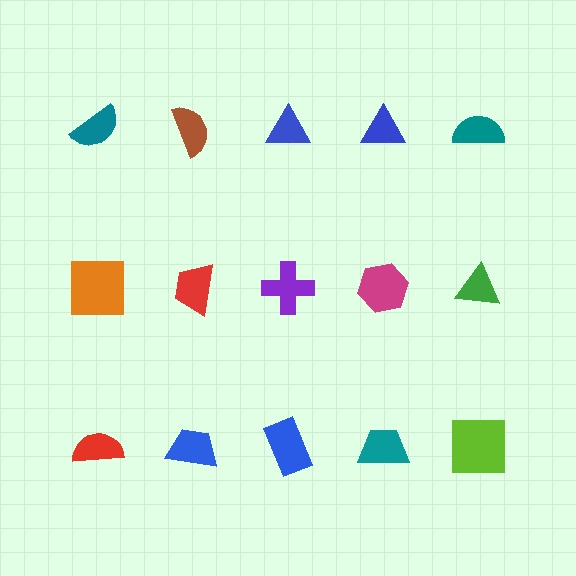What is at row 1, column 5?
A teal semicircle.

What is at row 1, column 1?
A teal semicircle.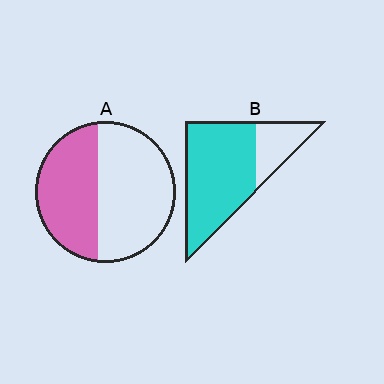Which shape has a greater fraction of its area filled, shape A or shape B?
Shape B.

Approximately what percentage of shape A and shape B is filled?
A is approximately 45% and B is approximately 75%.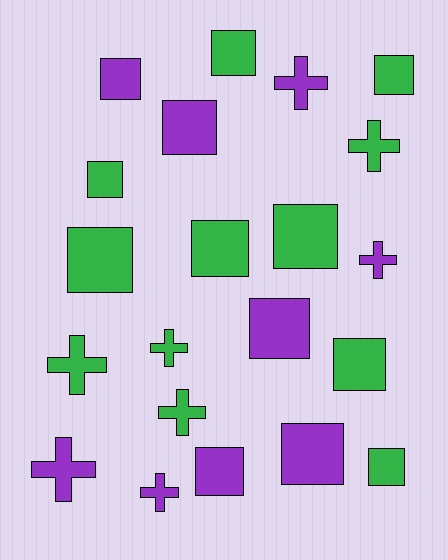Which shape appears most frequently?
Square, with 13 objects.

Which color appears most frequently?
Green, with 12 objects.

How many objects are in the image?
There are 21 objects.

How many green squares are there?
There are 8 green squares.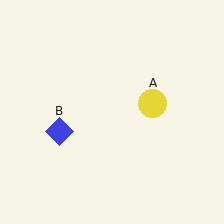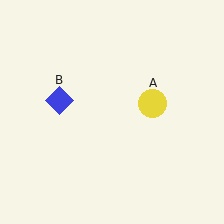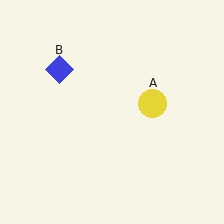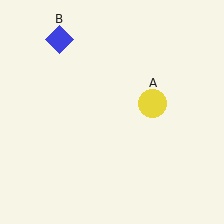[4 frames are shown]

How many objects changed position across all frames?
1 object changed position: blue diamond (object B).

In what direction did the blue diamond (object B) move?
The blue diamond (object B) moved up.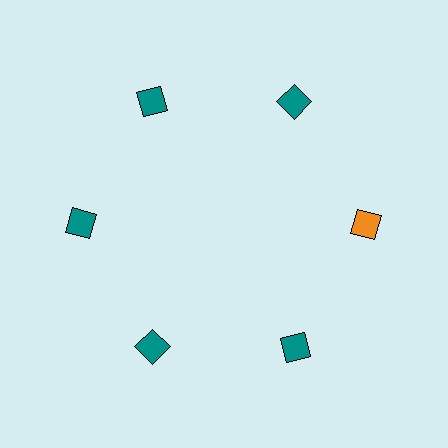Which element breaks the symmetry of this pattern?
The orange diamond at roughly the 3 o'clock position breaks the symmetry. All other shapes are teal diamonds.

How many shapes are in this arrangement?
There are 6 shapes arranged in a ring pattern.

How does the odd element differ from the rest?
It has a different color: orange instead of teal.